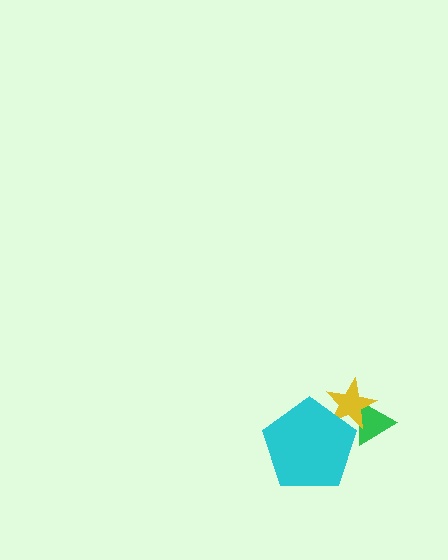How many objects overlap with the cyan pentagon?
2 objects overlap with the cyan pentagon.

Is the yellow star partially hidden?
Yes, it is partially covered by another shape.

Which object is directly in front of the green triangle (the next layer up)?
The yellow star is directly in front of the green triangle.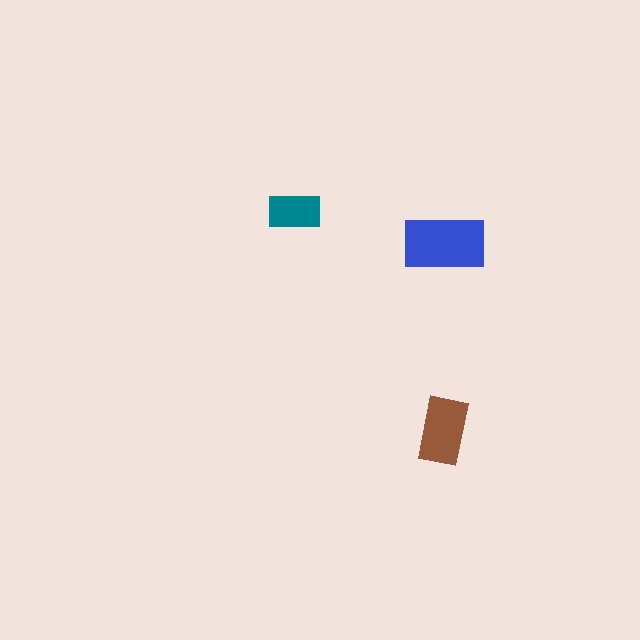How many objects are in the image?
There are 3 objects in the image.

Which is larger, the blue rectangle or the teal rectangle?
The blue one.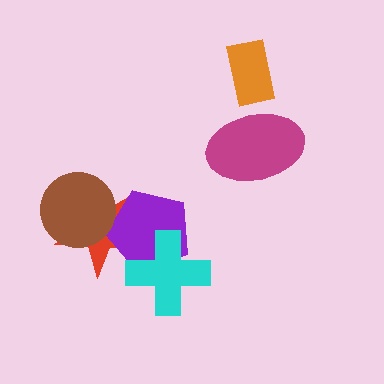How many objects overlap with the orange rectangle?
0 objects overlap with the orange rectangle.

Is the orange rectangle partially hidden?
No, no other shape covers it.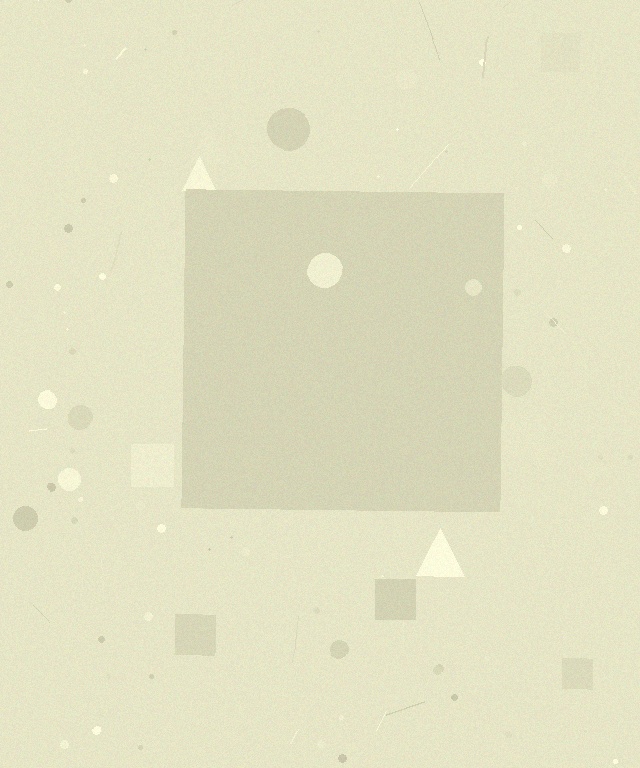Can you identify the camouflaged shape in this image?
The camouflaged shape is a square.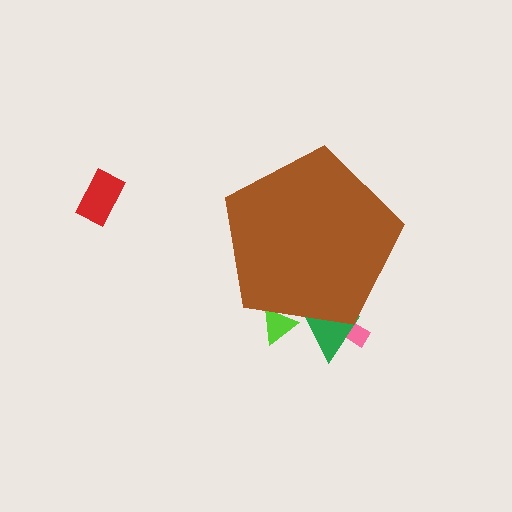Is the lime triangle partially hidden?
Yes, the lime triangle is partially hidden behind the brown pentagon.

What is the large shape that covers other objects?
A brown pentagon.